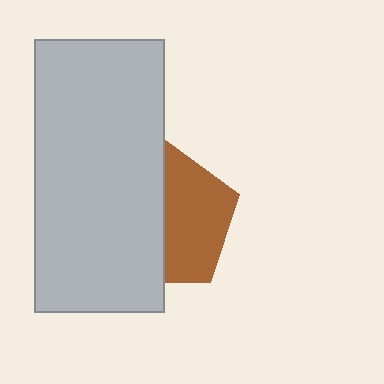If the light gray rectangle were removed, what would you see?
You would see the complete brown pentagon.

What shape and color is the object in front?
The object in front is a light gray rectangle.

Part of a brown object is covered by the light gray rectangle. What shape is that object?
It is a pentagon.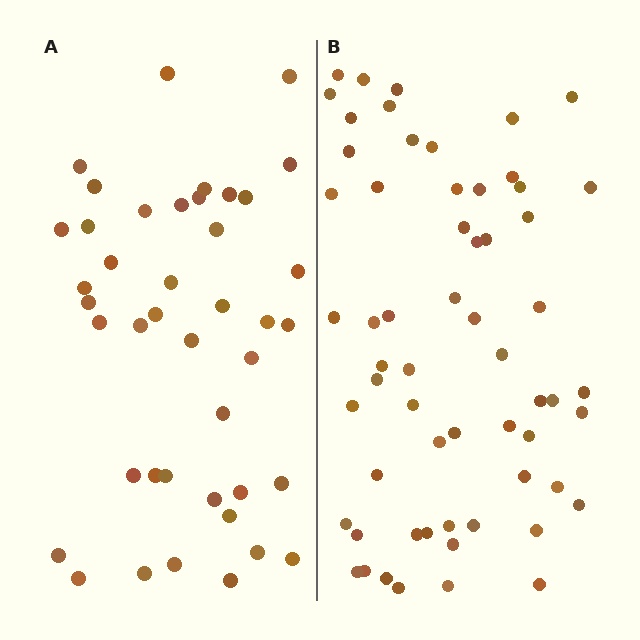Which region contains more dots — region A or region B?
Region B (the right region) has more dots.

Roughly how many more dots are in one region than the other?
Region B has approximately 20 more dots than region A.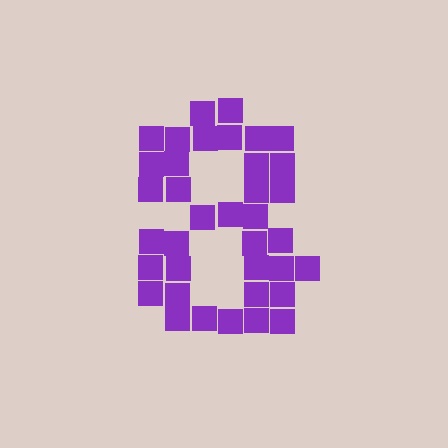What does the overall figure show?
The overall figure shows the digit 8.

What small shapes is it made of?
It is made of small squares.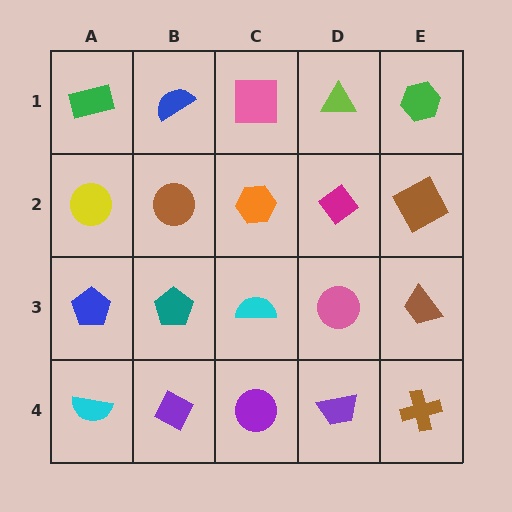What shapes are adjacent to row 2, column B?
A blue semicircle (row 1, column B), a teal pentagon (row 3, column B), a yellow circle (row 2, column A), an orange hexagon (row 2, column C).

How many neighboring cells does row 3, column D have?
4.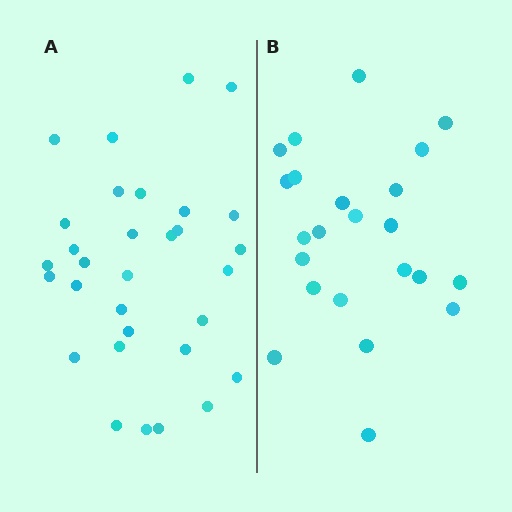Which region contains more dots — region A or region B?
Region A (the left region) has more dots.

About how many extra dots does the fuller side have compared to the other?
Region A has roughly 8 or so more dots than region B.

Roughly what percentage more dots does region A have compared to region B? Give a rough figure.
About 35% more.